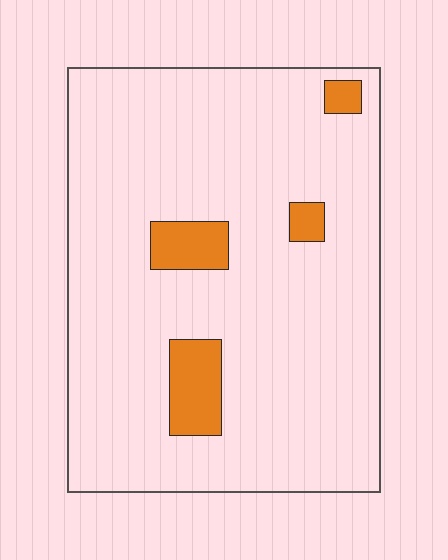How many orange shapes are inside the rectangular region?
4.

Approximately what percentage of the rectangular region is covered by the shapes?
Approximately 10%.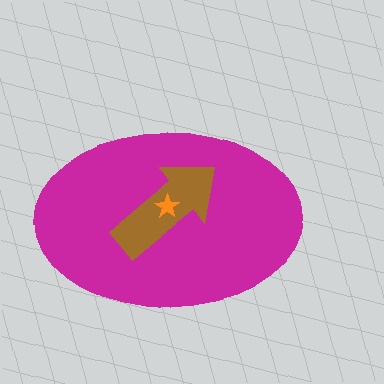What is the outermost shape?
The magenta ellipse.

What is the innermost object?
The orange star.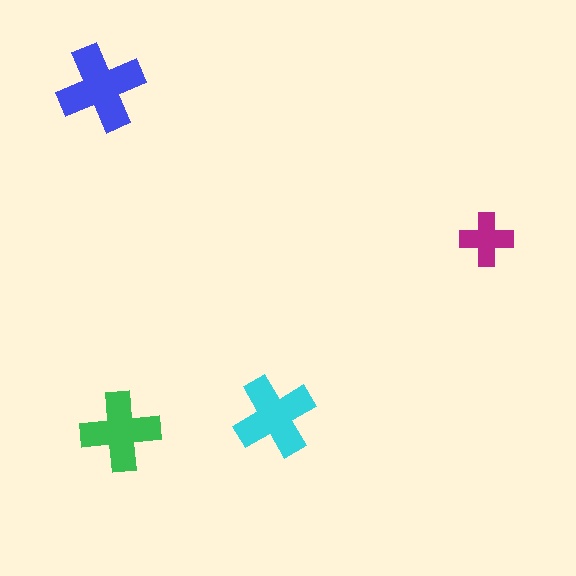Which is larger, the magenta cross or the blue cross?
The blue one.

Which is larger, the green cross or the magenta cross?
The green one.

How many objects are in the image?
There are 4 objects in the image.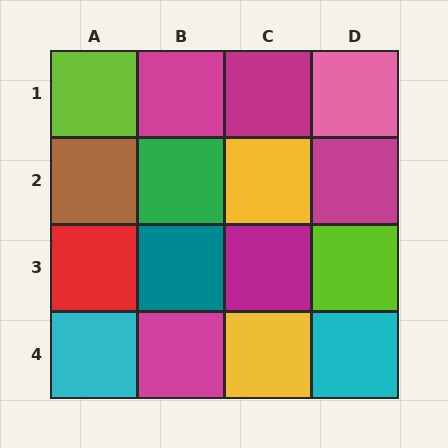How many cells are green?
1 cell is green.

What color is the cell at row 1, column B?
Magenta.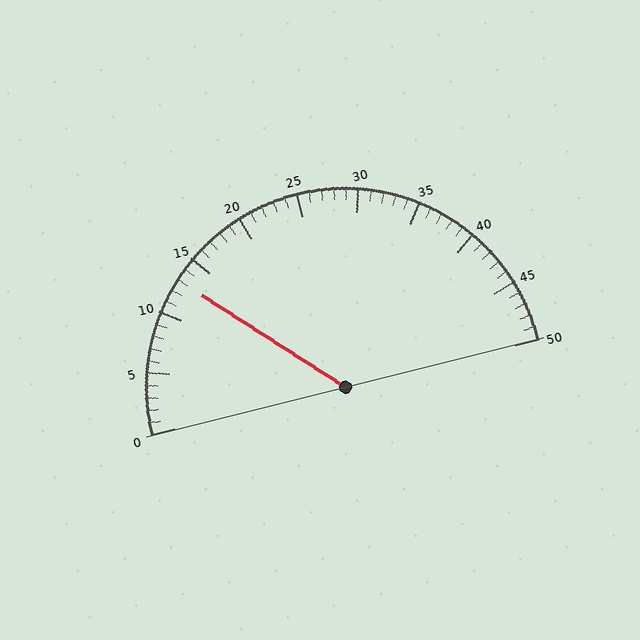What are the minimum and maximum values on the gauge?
The gauge ranges from 0 to 50.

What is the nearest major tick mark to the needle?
The nearest major tick mark is 15.